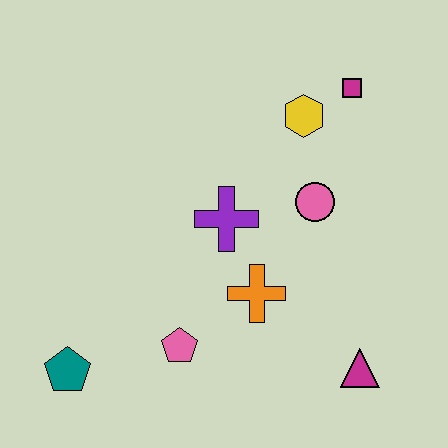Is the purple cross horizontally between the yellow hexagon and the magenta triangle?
No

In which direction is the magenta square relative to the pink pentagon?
The magenta square is above the pink pentagon.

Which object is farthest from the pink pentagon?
The magenta square is farthest from the pink pentagon.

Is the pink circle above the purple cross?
Yes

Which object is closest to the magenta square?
The yellow hexagon is closest to the magenta square.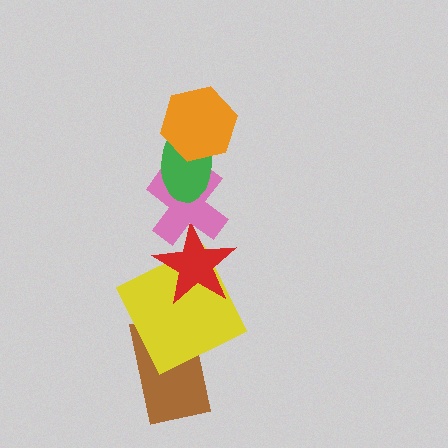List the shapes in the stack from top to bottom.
From top to bottom: the orange hexagon, the green ellipse, the pink cross, the red star, the yellow square, the brown rectangle.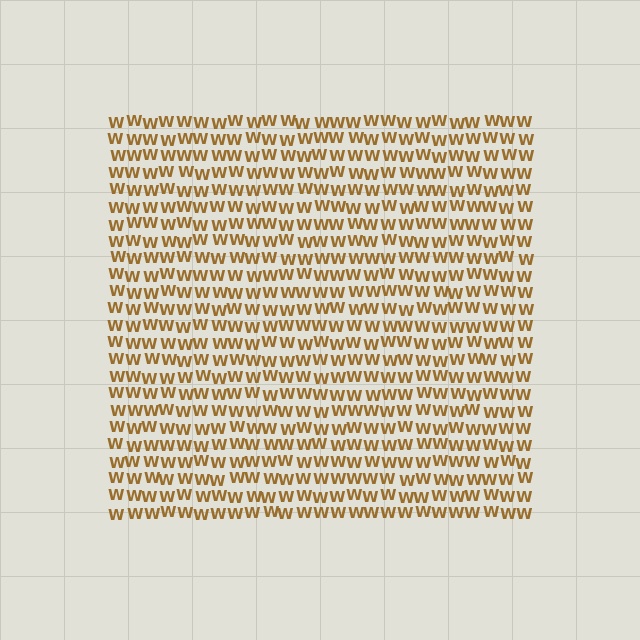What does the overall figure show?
The overall figure shows a square.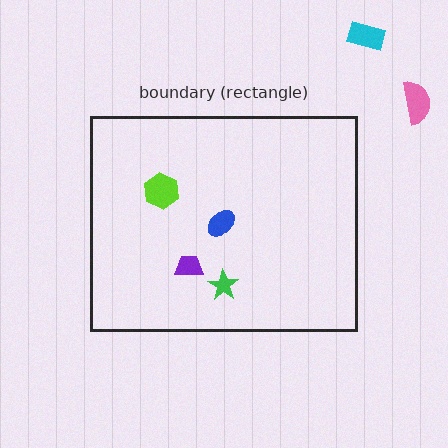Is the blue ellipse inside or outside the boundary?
Inside.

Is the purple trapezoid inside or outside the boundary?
Inside.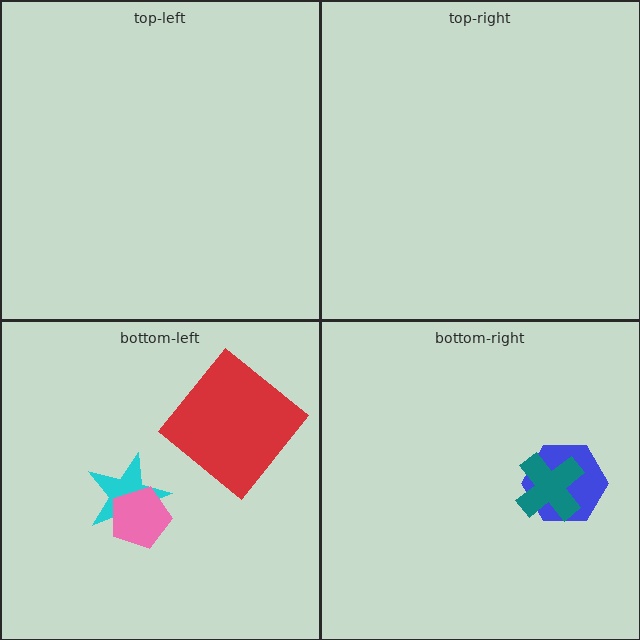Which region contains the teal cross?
The bottom-right region.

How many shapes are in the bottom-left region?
3.